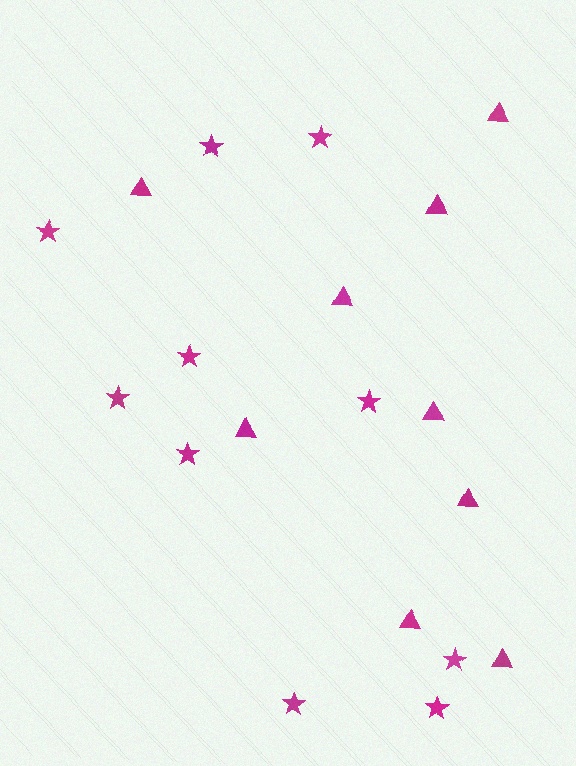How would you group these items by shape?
There are 2 groups: one group of stars (10) and one group of triangles (9).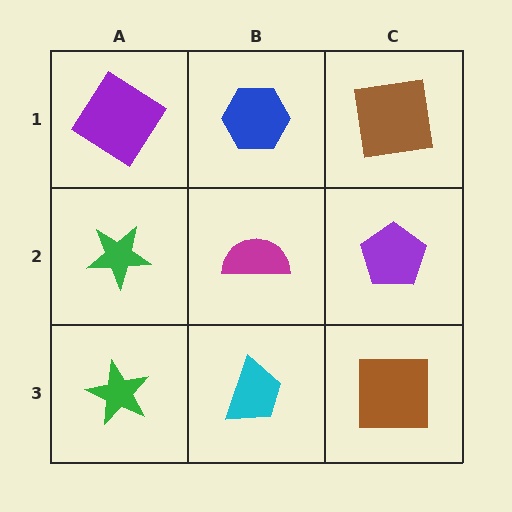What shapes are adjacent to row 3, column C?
A purple pentagon (row 2, column C), a cyan trapezoid (row 3, column B).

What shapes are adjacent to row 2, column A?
A purple diamond (row 1, column A), a green star (row 3, column A), a magenta semicircle (row 2, column B).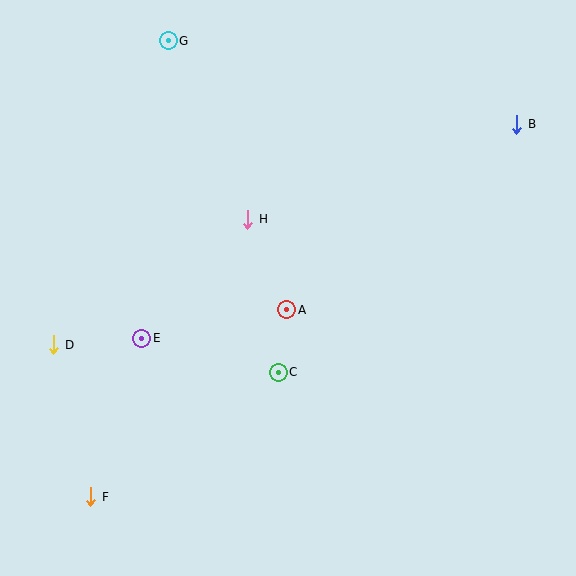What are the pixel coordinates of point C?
Point C is at (278, 372).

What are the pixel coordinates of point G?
Point G is at (168, 41).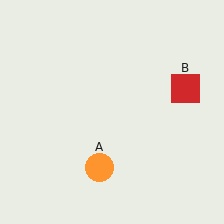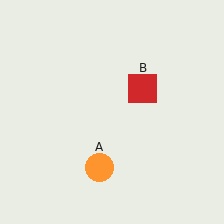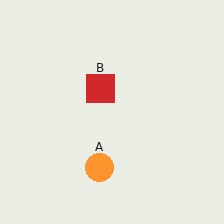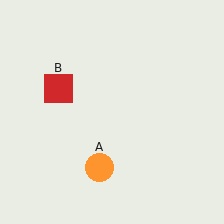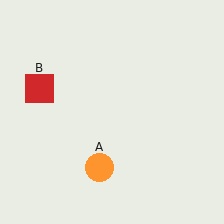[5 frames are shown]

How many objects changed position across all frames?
1 object changed position: red square (object B).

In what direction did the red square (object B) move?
The red square (object B) moved left.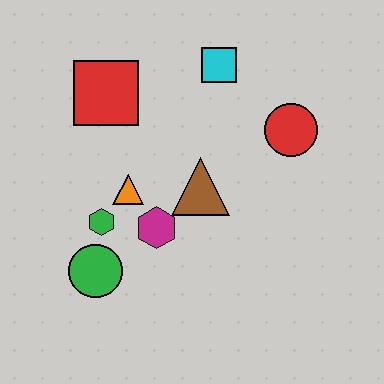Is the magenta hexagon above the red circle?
No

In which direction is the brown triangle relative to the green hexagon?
The brown triangle is to the right of the green hexagon.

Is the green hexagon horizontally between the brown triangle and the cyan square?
No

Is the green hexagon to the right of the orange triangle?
No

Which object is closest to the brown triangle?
The magenta hexagon is closest to the brown triangle.